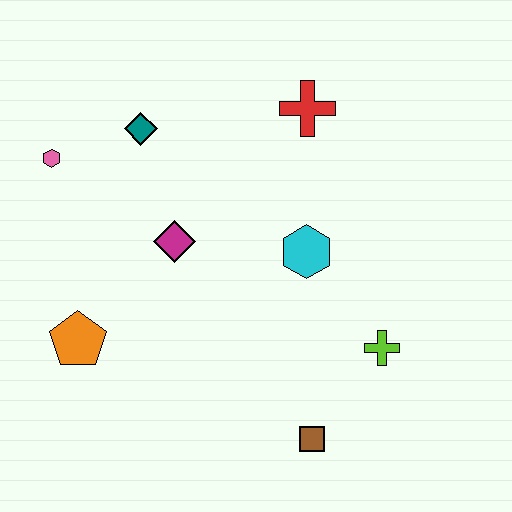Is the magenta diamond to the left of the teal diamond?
No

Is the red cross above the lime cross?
Yes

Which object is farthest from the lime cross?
The pink hexagon is farthest from the lime cross.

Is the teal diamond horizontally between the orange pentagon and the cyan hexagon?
Yes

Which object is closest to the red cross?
The cyan hexagon is closest to the red cross.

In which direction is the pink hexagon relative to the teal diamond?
The pink hexagon is to the left of the teal diamond.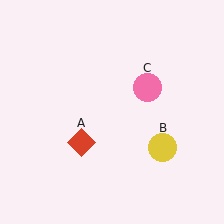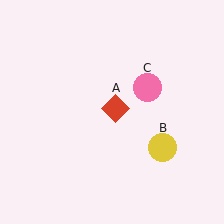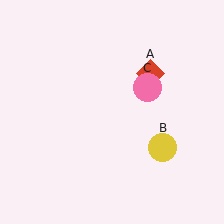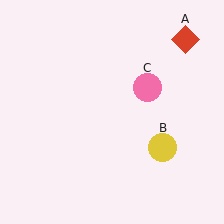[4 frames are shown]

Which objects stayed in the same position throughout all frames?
Yellow circle (object B) and pink circle (object C) remained stationary.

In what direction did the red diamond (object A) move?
The red diamond (object A) moved up and to the right.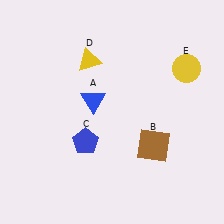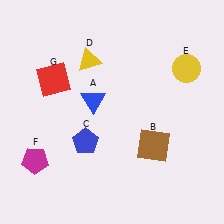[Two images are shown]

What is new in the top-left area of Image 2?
A red square (G) was added in the top-left area of Image 2.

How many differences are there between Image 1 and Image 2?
There are 2 differences between the two images.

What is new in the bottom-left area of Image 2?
A magenta pentagon (F) was added in the bottom-left area of Image 2.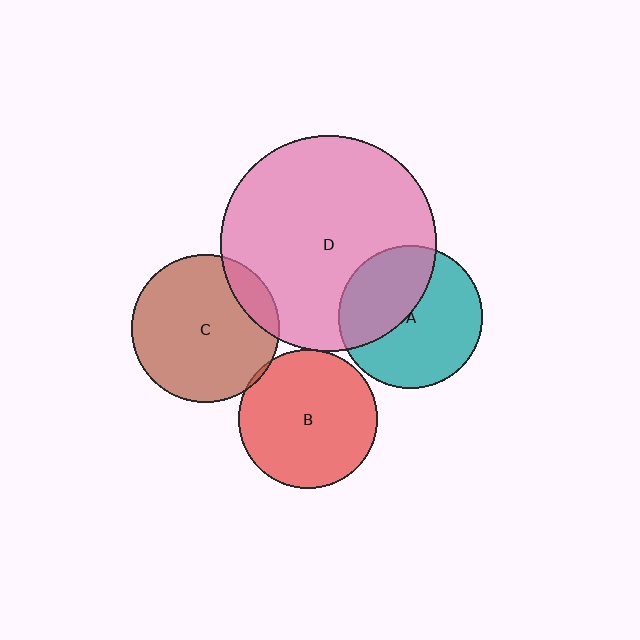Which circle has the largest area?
Circle D (pink).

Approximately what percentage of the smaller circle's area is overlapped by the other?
Approximately 40%.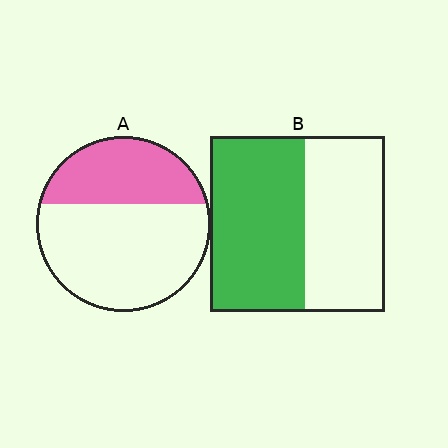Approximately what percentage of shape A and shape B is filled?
A is approximately 35% and B is approximately 55%.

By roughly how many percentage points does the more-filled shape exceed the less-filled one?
By roughly 20 percentage points (B over A).